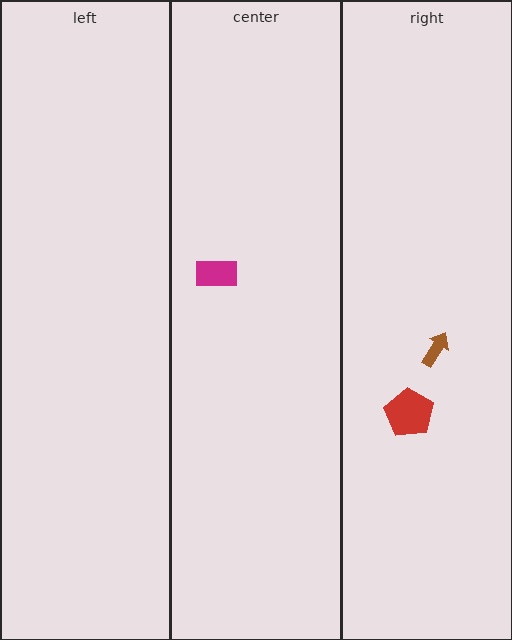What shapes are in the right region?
The red pentagon, the brown arrow.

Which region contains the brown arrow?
The right region.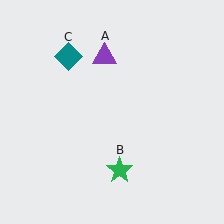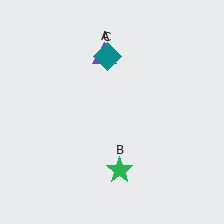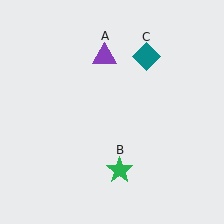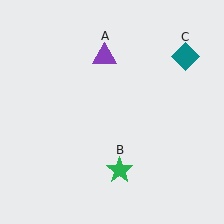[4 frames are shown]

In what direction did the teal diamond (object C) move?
The teal diamond (object C) moved right.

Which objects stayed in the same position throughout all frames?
Purple triangle (object A) and green star (object B) remained stationary.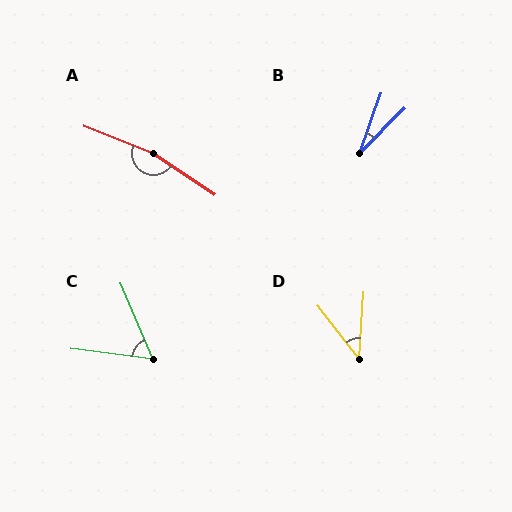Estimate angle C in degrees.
Approximately 60 degrees.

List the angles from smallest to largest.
B (26°), D (42°), C (60°), A (167°).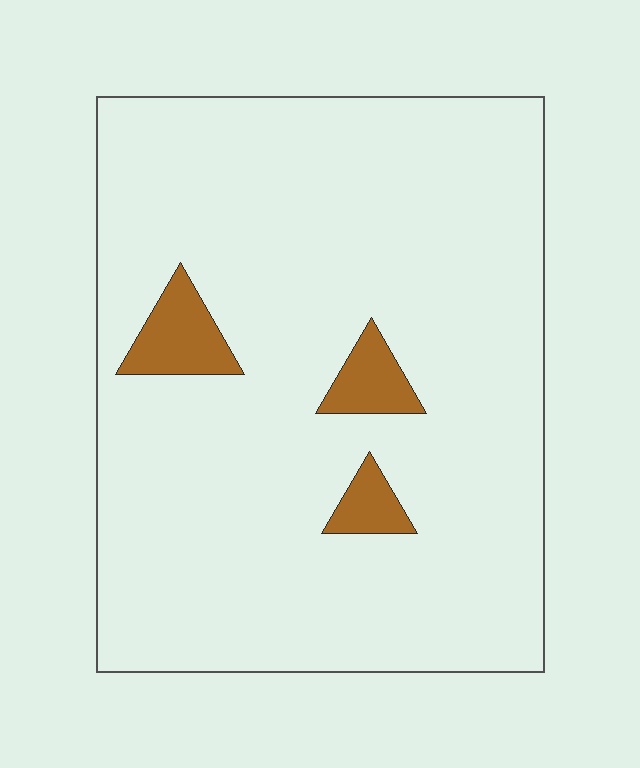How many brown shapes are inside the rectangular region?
3.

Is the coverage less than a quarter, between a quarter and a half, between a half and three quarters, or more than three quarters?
Less than a quarter.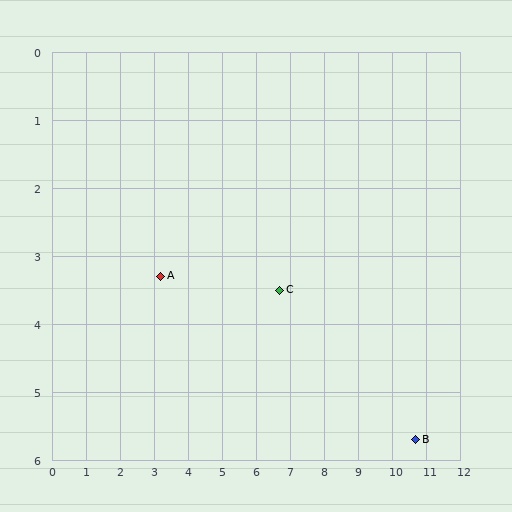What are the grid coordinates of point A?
Point A is at approximately (3.2, 3.3).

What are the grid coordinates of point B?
Point B is at approximately (10.7, 5.7).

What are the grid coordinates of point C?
Point C is at approximately (6.7, 3.5).